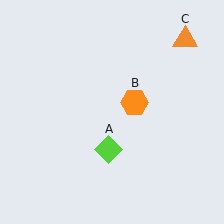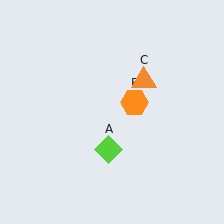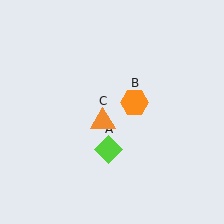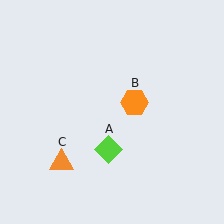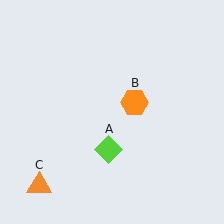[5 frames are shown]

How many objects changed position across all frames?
1 object changed position: orange triangle (object C).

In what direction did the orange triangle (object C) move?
The orange triangle (object C) moved down and to the left.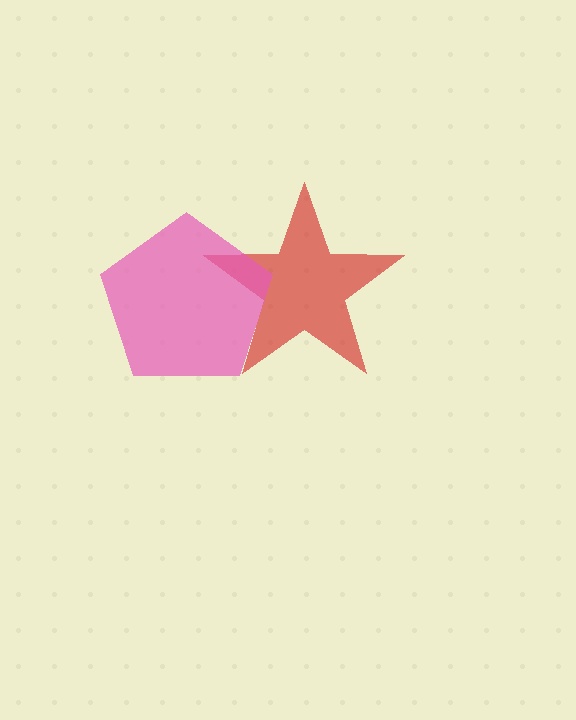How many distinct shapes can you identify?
There are 2 distinct shapes: a red star, a pink pentagon.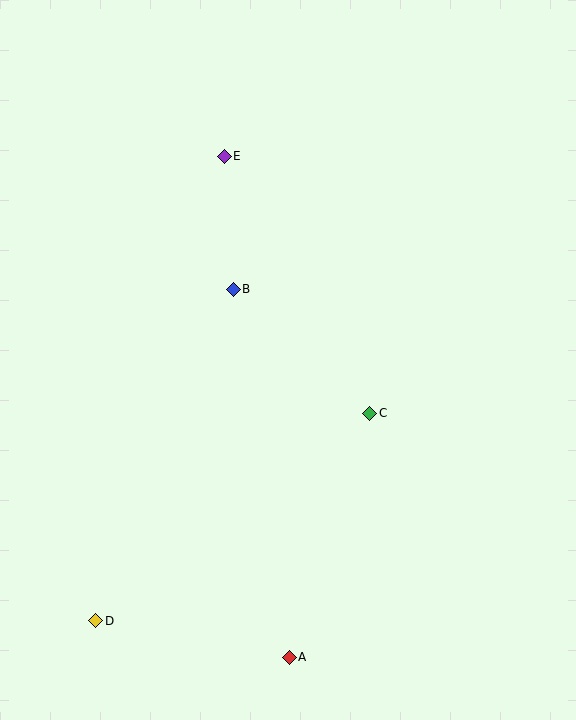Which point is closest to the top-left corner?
Point E is closest to the top-left corner.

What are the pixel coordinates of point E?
Point E is at (224, 156).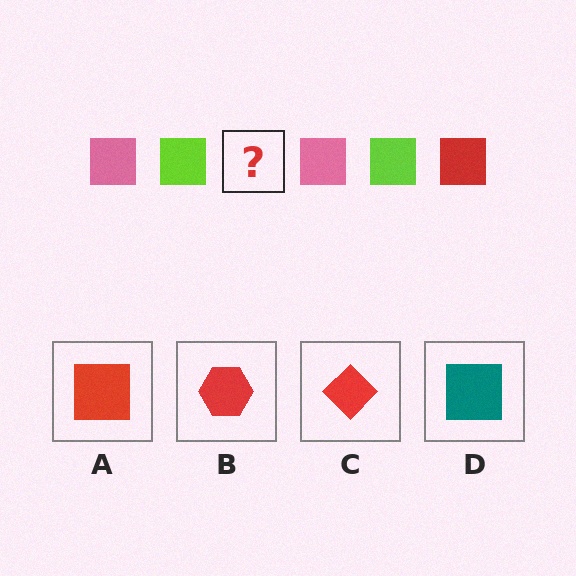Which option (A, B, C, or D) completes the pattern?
A.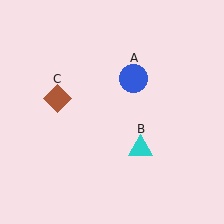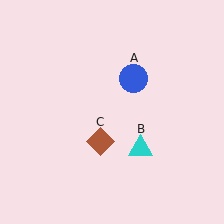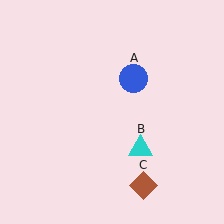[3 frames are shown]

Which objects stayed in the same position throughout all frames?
Blue circle (object A) and cyan triangle (object B) remained stationary.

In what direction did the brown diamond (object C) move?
The brown diamond (object C) moved down and to the right.